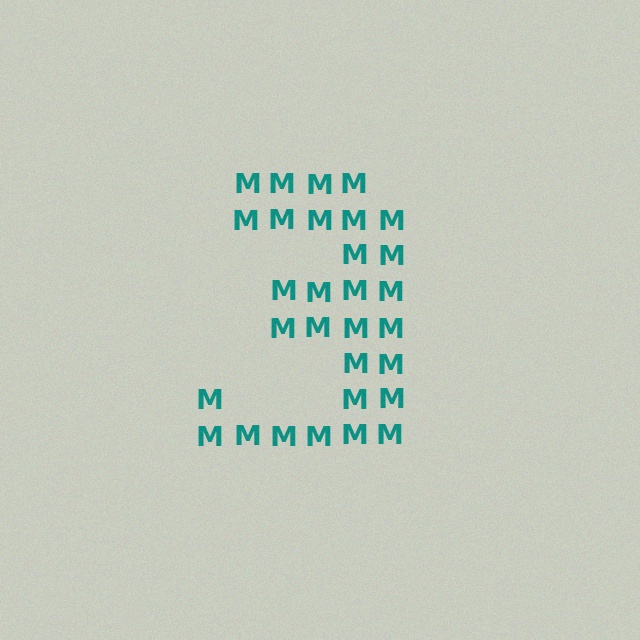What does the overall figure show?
The overall figure shows the digit 3.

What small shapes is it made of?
It is made of small letter M's.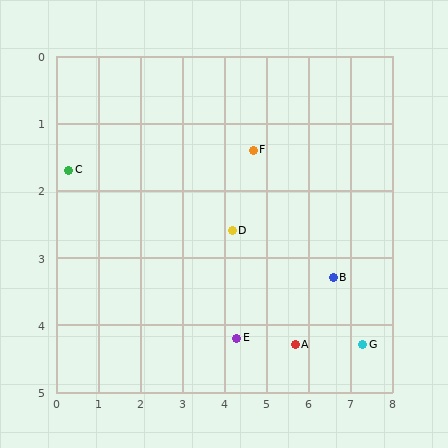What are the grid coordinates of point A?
Point A is at approximately (5.7, 4.3).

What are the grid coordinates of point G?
Point G is at approximately (7.3, 4.3).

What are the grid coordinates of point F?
Point F is at approximately (4.7, 1.4).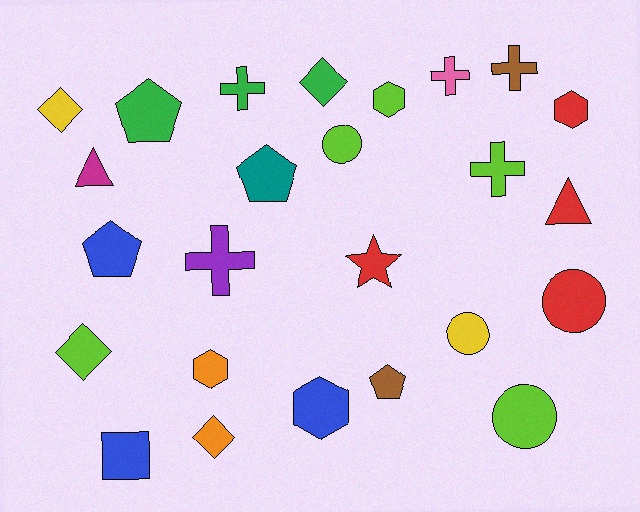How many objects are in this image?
There are 25 objects.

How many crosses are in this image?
There are 5 crosses.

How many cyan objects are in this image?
There are no cyan objects.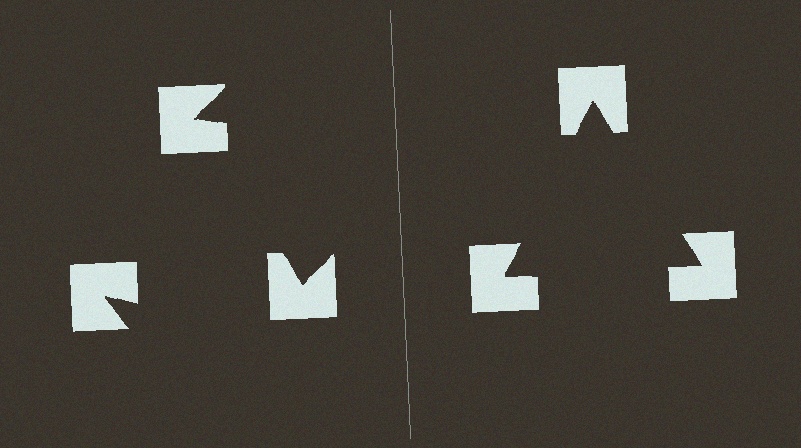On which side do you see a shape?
An illusory triangle appears on the right side. On the left side the wedge cuts are rotated, so no coherent shape forms.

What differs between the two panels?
The notched squares are positioned identically on both sides; only the wedge orientations differ. On the right they align to a triangle; on the left they are misaligned.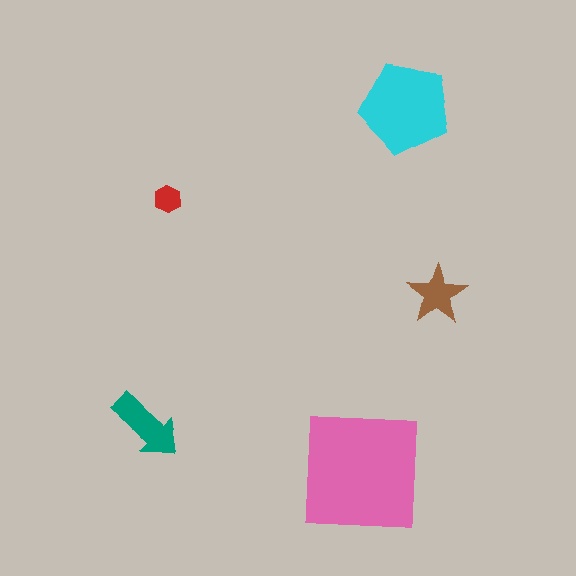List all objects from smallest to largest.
The red hexagon, the brown star, the teal arrow, the cyan pentagon, the pink square.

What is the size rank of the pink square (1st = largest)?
1st.